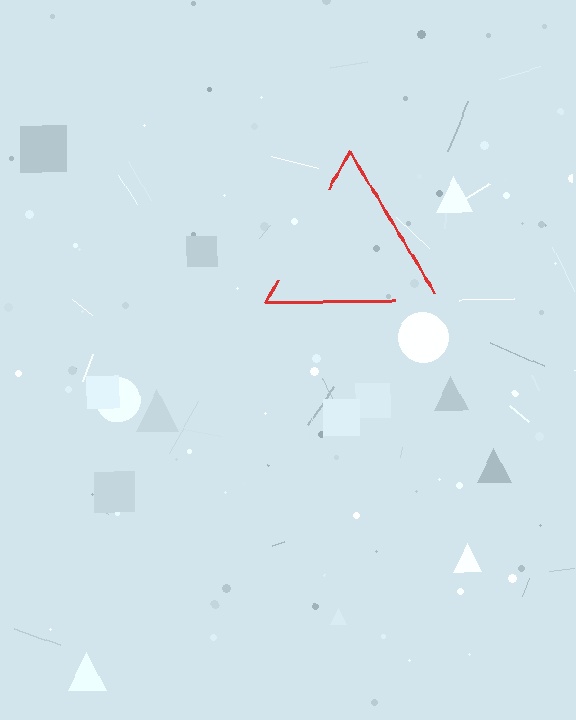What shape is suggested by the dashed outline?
The dashed outline suggests a triangle.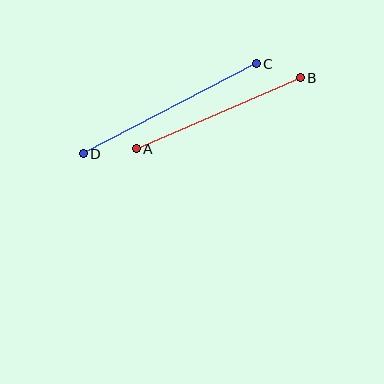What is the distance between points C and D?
The distance is approximately 195 pixels.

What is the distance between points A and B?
The distance is approximately 179 pixels.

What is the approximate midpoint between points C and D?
The midpoint is at approximately (170, 109) pixels.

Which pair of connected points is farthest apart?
Points C and D are farthest apart.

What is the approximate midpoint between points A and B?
The midpoint is at approximately (218, 113) pixels.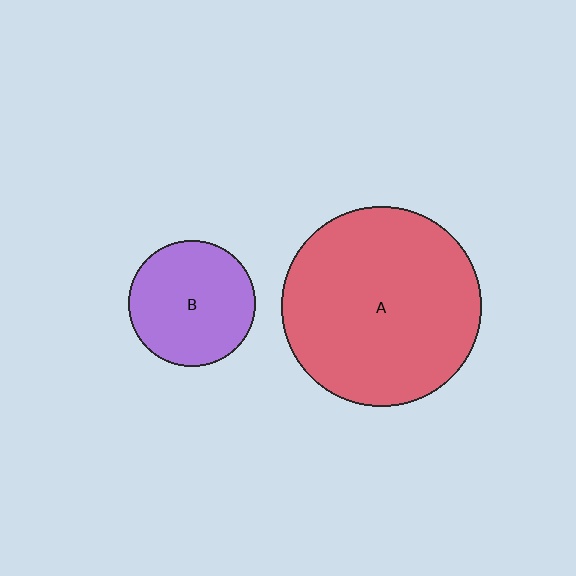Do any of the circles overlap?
No, none of the circles overlap.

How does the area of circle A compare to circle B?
Approximately 2.5 times.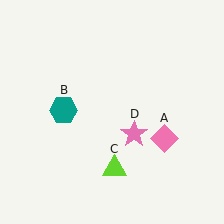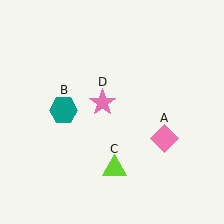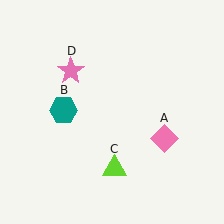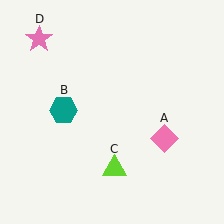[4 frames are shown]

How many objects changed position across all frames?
1 object changed position: pink star (object D).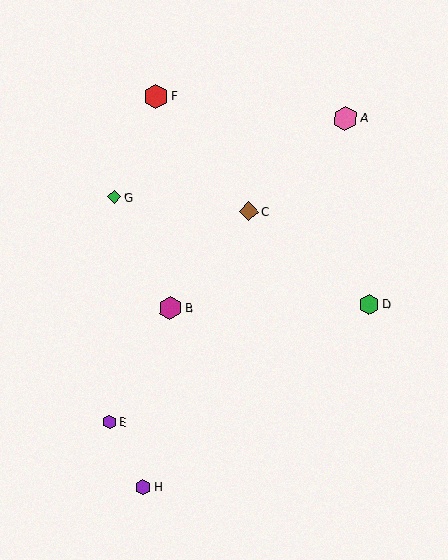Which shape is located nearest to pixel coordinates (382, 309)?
The green hexagon (labeled D) at (369, 304) is nearest to that location.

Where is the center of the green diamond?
The center of the green diamond is at (115, 197).